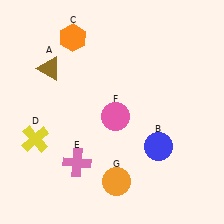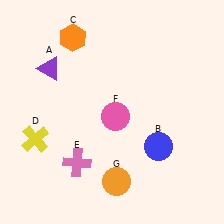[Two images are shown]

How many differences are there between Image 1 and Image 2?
There is 1 difference between the two images.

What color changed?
The triangle (A) changed from brown in Image 1 to purple in Image 2.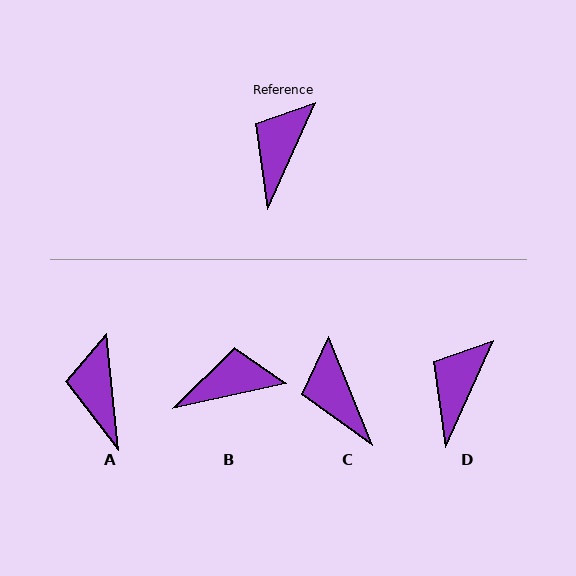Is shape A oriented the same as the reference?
No, it is off by about 30 degrees.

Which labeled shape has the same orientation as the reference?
D.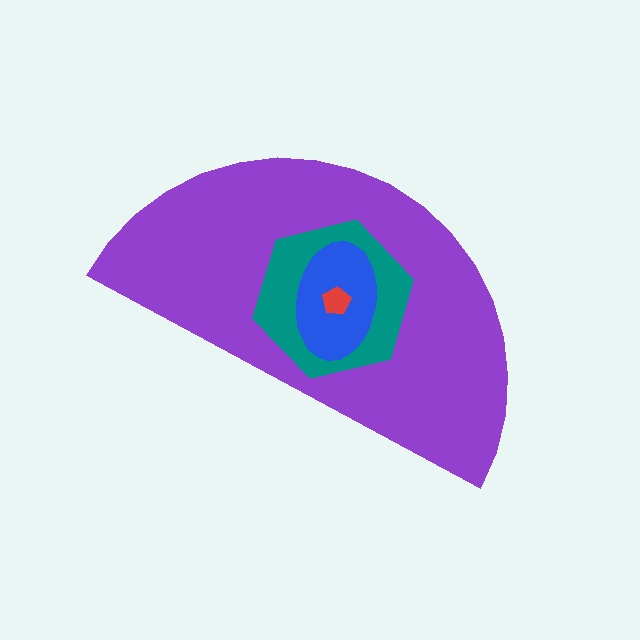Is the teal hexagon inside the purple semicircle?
Yes.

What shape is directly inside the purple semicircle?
The teal hexagon.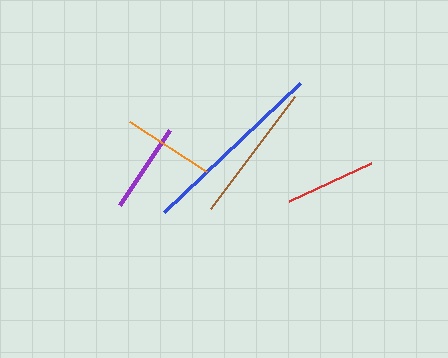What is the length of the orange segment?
The orange segment is approximately 93 pixels long.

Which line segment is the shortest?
The red line is the shortest at approximately 90 pixels.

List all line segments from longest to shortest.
From longest to shortest: blue, brown, orange, purple, red.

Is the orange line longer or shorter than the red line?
The orange line is longer than the red line.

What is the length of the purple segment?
The purple segment is approximately 90 pixels long.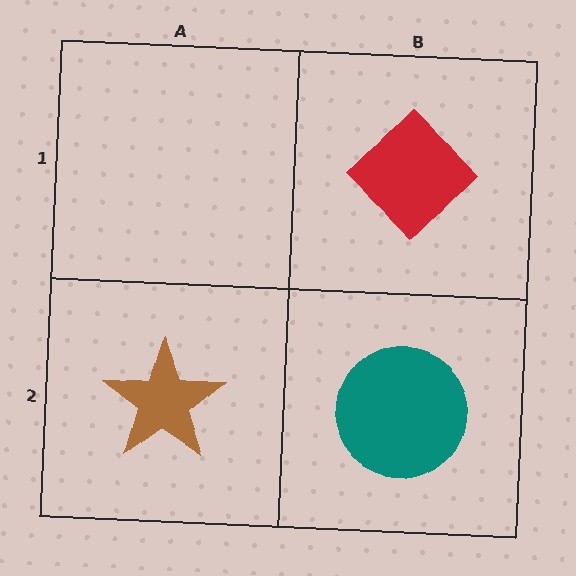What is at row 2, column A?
A brown star.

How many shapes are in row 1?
1 shape.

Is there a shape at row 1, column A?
No, that cell is empty.